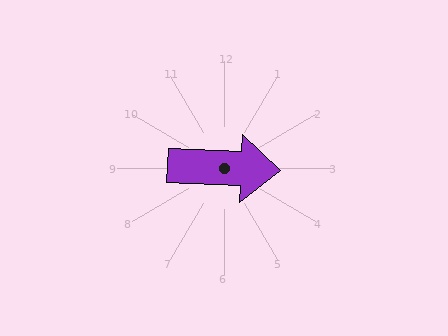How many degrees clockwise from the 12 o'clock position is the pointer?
Approximately 92 degrees.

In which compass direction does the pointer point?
East.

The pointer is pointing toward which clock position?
Roughly 3 o'clock.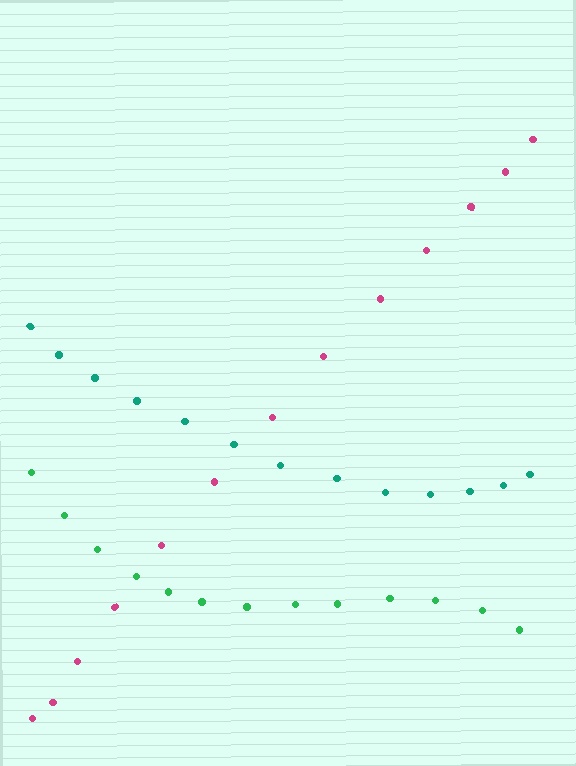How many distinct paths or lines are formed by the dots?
There are 3 distinct paths.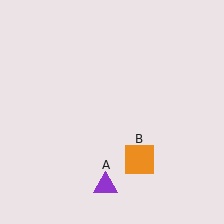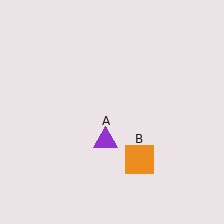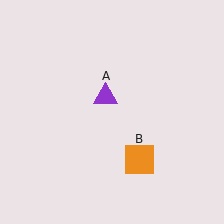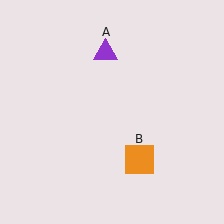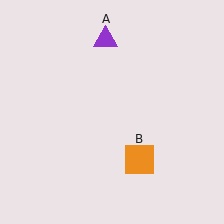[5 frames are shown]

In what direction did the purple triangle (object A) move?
The purple triangle (object A) moved up.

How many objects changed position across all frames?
1 object changed position: purple triangle (object A).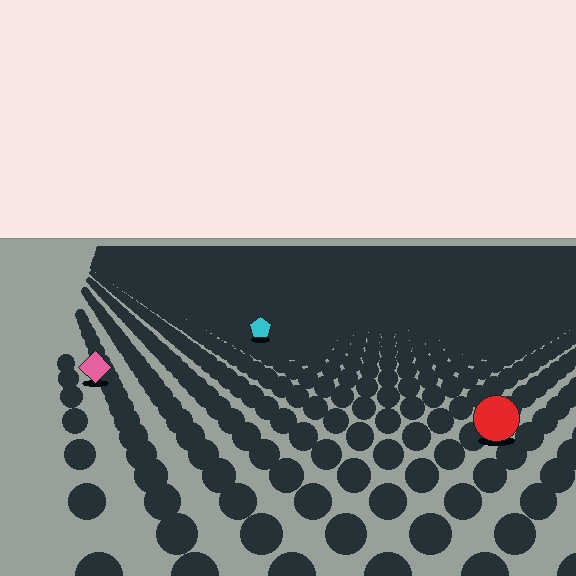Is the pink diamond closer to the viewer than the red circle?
No. The red circle is closer — you can tell from the texture gradient: the ground texture is coarser near it.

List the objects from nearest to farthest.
From nearest to farthest: the red circle, the pink diamond, the cyan pentagon.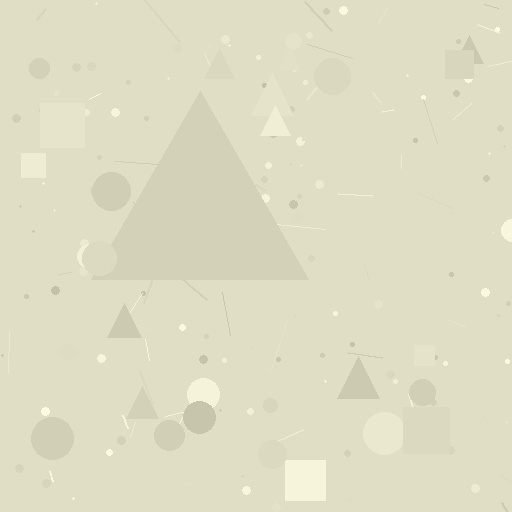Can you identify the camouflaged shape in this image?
The camouflaged shape is a triangle.